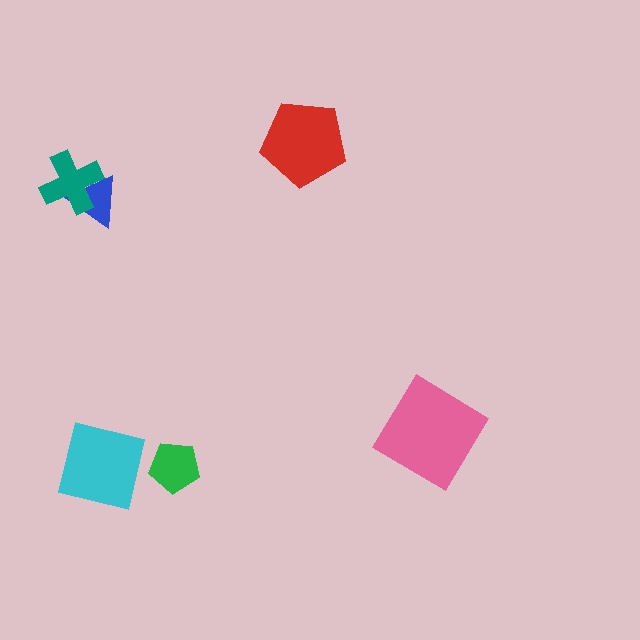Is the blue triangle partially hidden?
Yes, it is partially covered by another shape.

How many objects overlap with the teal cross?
1 object overlaps with the teal cross.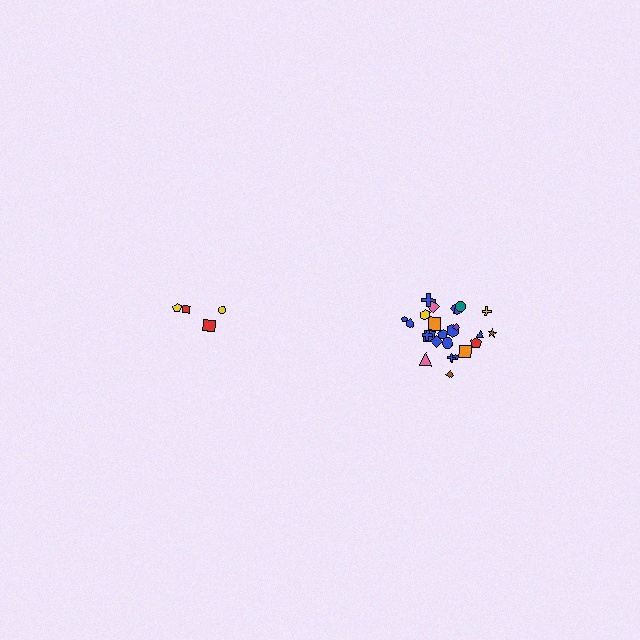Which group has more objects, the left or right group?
The right group.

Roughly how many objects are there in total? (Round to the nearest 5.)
Roughly 30 objects in total.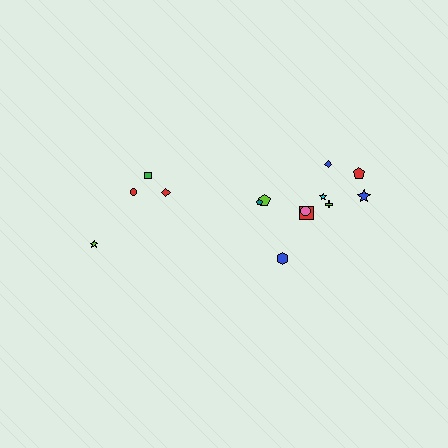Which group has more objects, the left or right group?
The right group.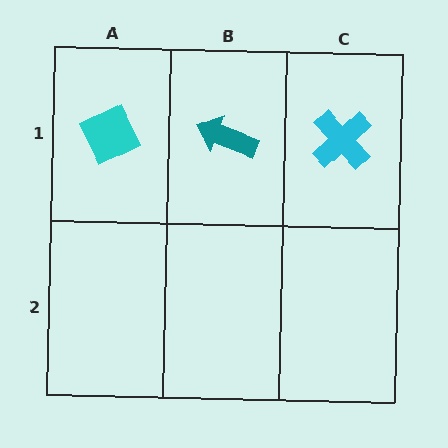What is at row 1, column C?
A cyan cross.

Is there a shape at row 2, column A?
No, that cell is empty.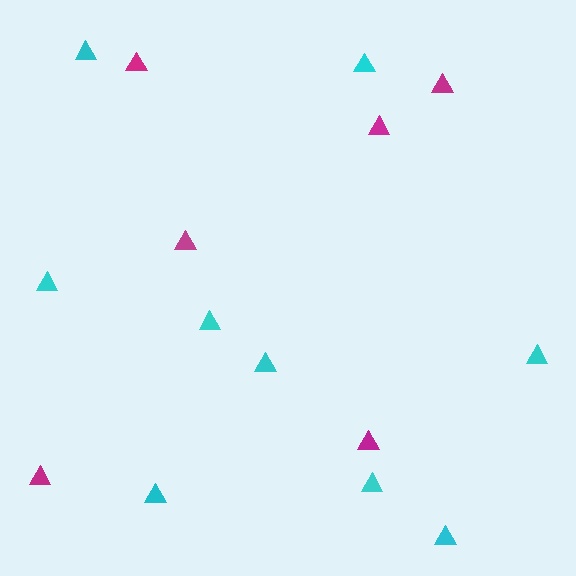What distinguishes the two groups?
There are 2 groups: one group of cyan triangles (9) and one group of magenta triangles (6).